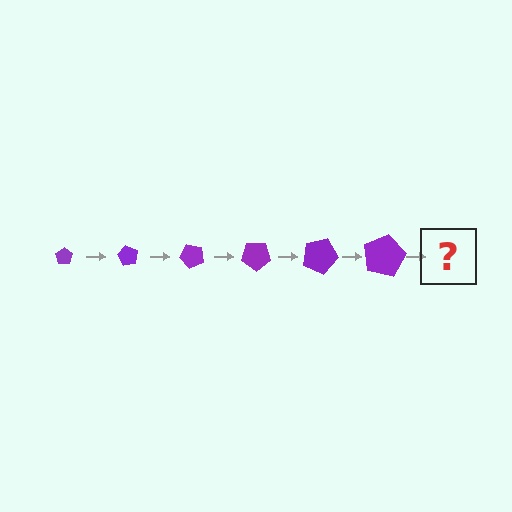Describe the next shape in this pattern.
It should be a pentagon, larger than the previous one and rotated 360 degrees from the start.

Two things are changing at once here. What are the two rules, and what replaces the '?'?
The two rules are that the pentagon grows larger each step and it rotates 60 degrees each step. The '?' should be a pentagon, larger than the previous one and rotated 360 degrees from the start.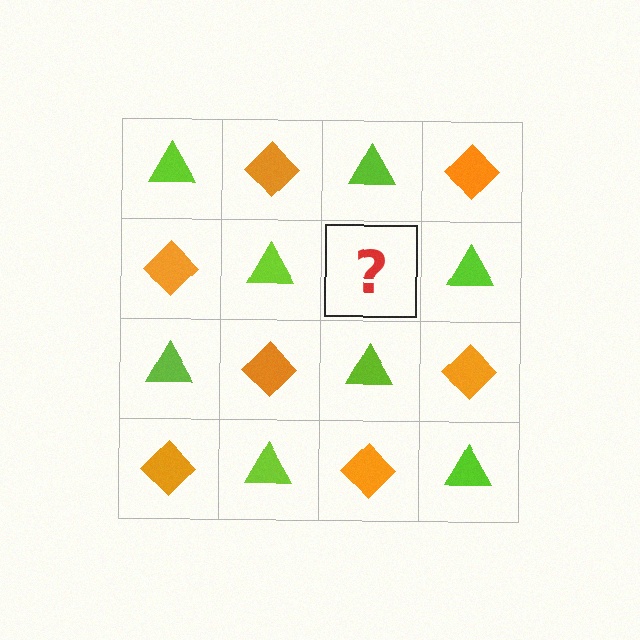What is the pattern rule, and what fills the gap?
The rule is that it alternates lime triangle and orange diamond in a checkerboard pattern. The gap should be filled with an orange diamond.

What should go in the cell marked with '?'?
The missing cell should contain an orange diamond.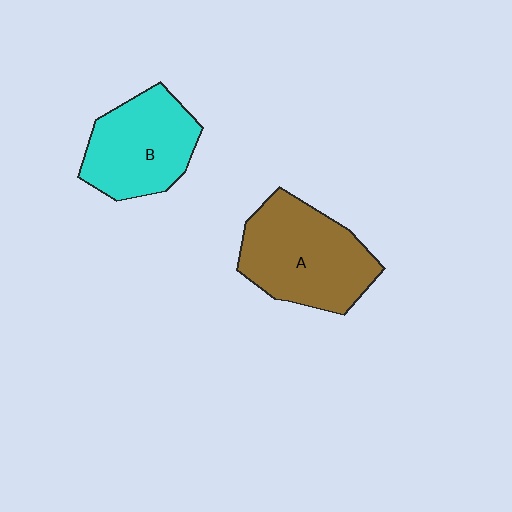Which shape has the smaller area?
Shape B (cyan).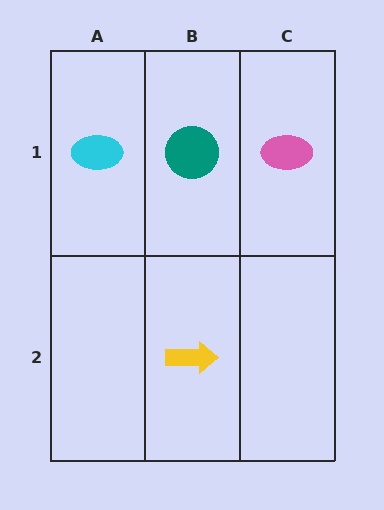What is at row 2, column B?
A yellow arrow.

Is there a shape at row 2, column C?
No, that cell is empty.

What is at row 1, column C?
A pink ellipse.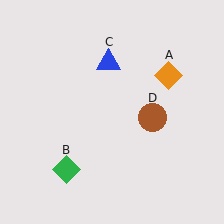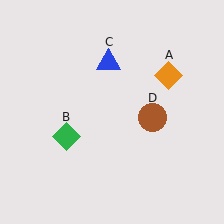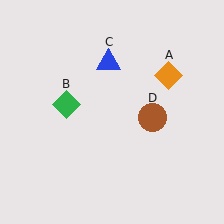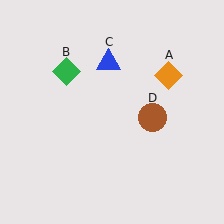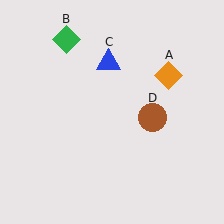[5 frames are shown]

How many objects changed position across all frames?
1 object changed position: green diamond (object B).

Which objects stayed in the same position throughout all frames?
Orange diamond (object A) and blue triangle (object C) and brown circle (object D) remained stationary.